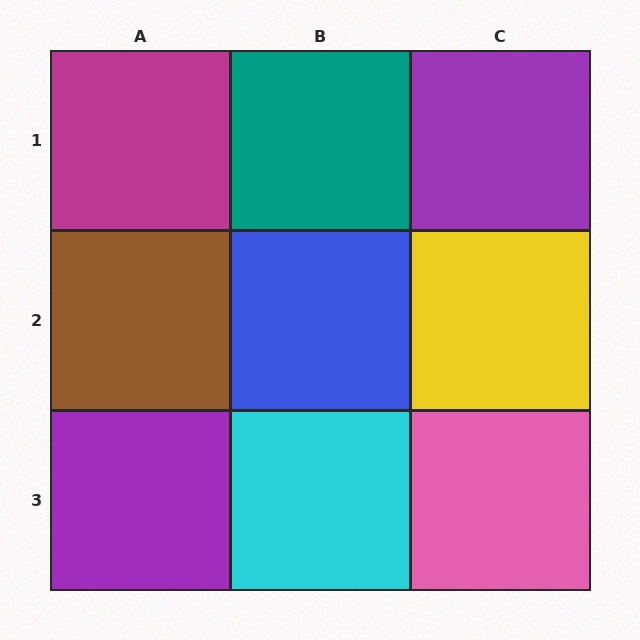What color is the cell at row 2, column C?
Yellow.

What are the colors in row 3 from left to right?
Purple, cyan, pink.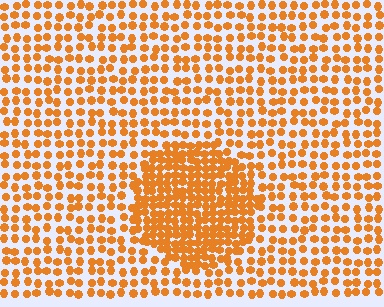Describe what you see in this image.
The image contains small orange elements arranged at two different densities. A circle-shaped region is visible where the elements are more densely packed than the surrounding area.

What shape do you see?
I see a circle.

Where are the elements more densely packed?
The elements are more densely packed inside the circle boundary.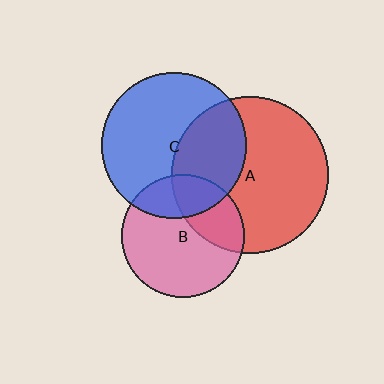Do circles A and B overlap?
Yes.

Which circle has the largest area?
Circle A (red).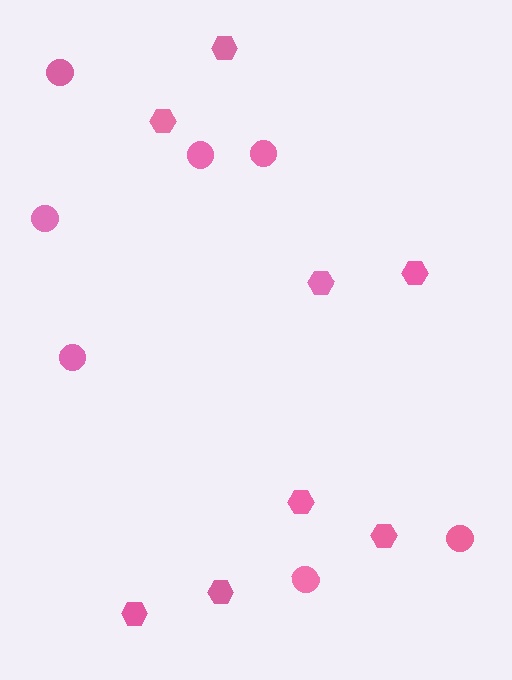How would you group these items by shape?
There are 2 groups: one group of hexagons (8) and one group of circles (7).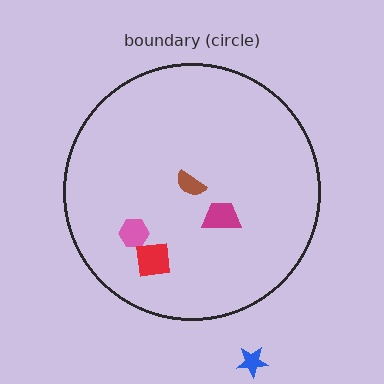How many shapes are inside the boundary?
4 inside, 1 outside.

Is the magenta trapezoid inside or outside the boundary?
Inside.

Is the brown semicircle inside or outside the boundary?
Inside.